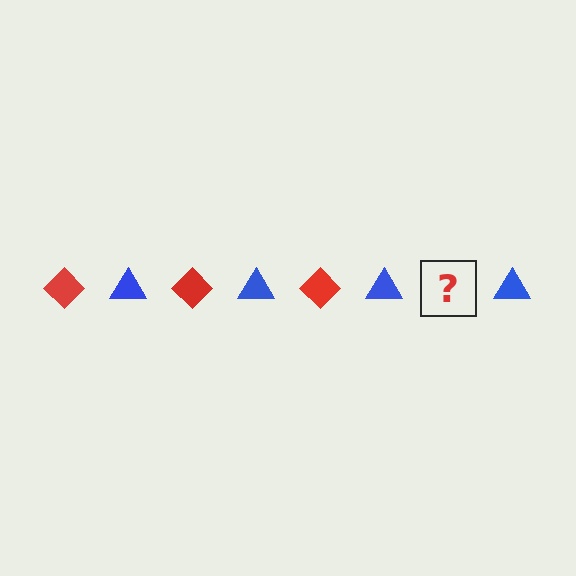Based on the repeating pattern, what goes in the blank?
The blank should be a red diamond.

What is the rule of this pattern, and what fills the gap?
The rule is that the pattern alternates between red diamond and blue triangle. The gap should be filled with a red diamond.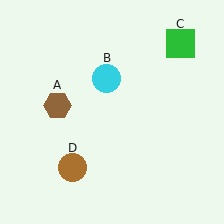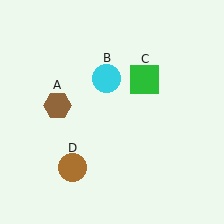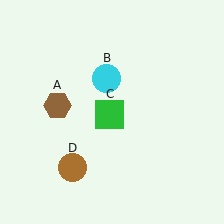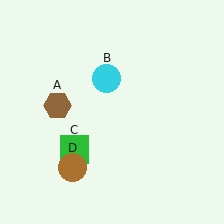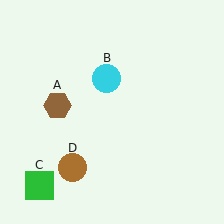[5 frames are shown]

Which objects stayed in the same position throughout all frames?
Brown hexagon (object A) and cyan circle (object B) and brown circle (object D) remained stationary.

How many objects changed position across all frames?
1 object changed position: green square (object C).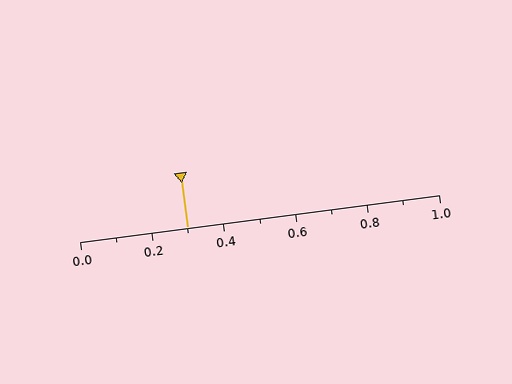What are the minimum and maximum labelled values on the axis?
The axis runs from 0.0 to 1.0.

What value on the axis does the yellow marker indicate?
The marker indicates approximately 0.3.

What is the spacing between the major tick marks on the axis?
The major ticks are spaced 0.2 apart.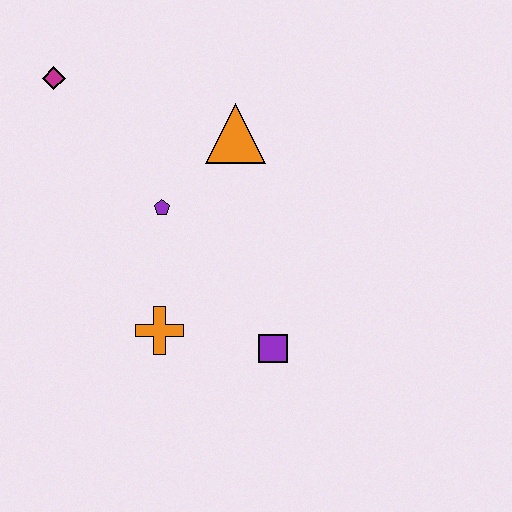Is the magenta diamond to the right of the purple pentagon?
No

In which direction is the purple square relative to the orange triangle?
The purple square is below the orange triangle.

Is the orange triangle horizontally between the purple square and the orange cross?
Yes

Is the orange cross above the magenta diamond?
No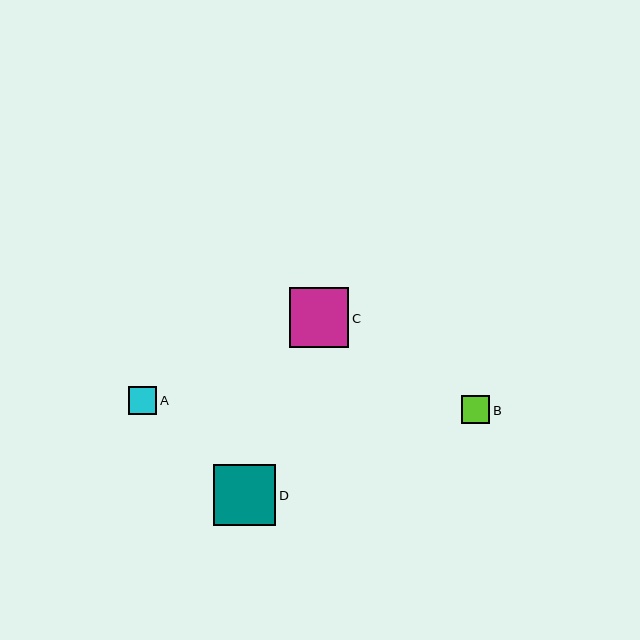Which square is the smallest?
Square B is the smallest with a size of approximately 28 pixels.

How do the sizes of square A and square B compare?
Square A and square B are approximately the same size.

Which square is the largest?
Square D is the largest with a size of approximately 62 pixels.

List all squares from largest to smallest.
From largest to smallest: D, C, A, B.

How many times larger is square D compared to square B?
Square D is approximately 2.2 times the size of square B.